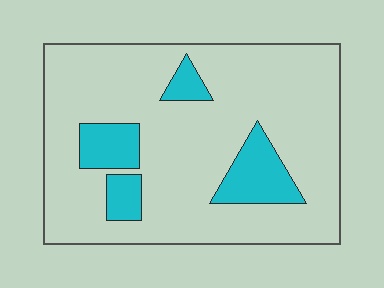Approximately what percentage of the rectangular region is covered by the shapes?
Approximately 15%.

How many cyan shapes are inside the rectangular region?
4.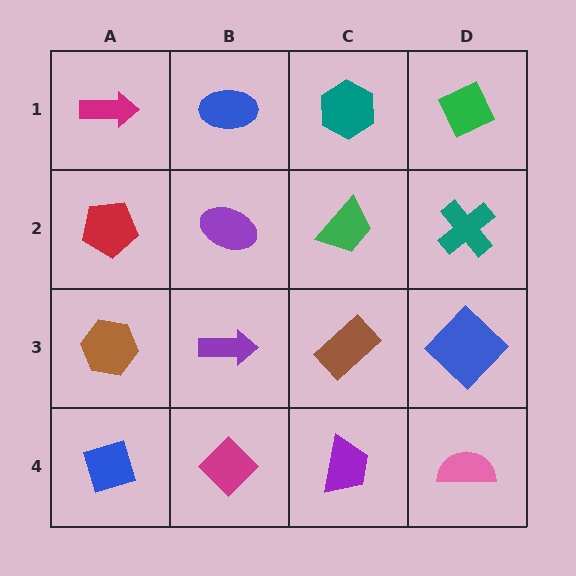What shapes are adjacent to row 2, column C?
A teal hexagon (row 1, column C), a brown rectangle (row 3, column C), a purple ellipse (row 2, column B), a teal cross (row 2, column D).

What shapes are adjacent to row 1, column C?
A green trapezoid (row 2, column C), a blue ellipse (row 1, column B), a green diamond (row 1, column D).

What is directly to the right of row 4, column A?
A magenta diamond.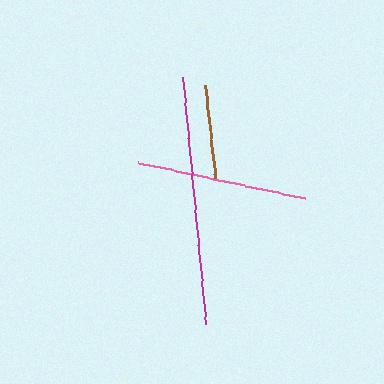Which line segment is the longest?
The magenta line is the longest at approximately 249 pixels.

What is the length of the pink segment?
The pink segment is approximately 171 pixels long.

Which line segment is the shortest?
The brown line is the shortest at approximately 93 pixels.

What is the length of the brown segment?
The brown segment is approximately 93 pixels long.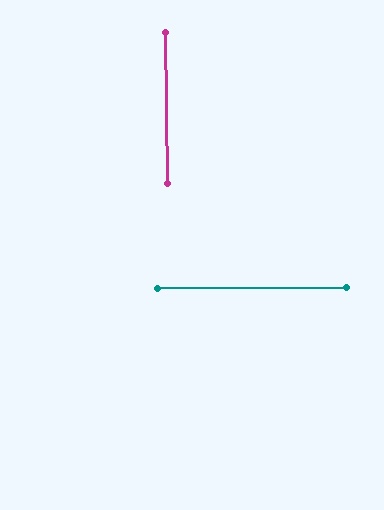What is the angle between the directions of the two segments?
Approximately 89 degrees.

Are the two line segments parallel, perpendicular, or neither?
Perpendicular — they meet at approximately 89°.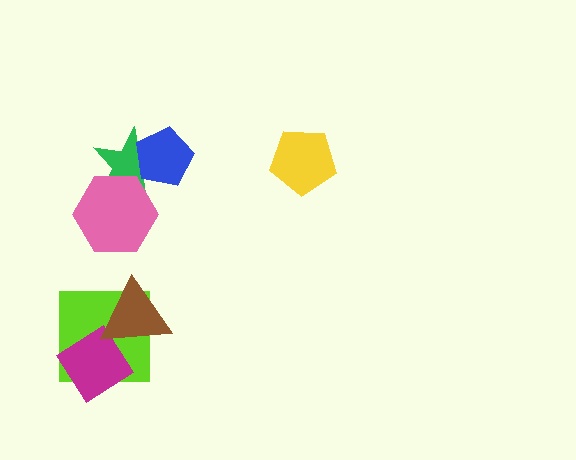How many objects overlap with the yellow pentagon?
0 objects overlap with the yellow pentagon.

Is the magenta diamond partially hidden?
Yes, it is partially covered by another shape.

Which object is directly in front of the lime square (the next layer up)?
The magenta diamond is directly in front of the lime square.